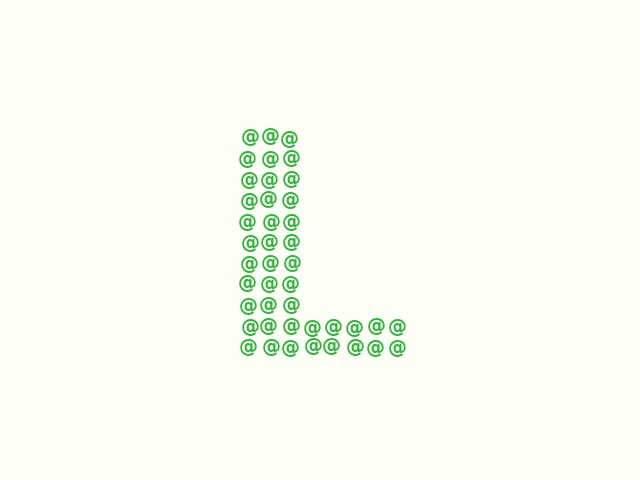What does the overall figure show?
The overall figure shows the letter L.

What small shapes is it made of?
It is made of small at signs.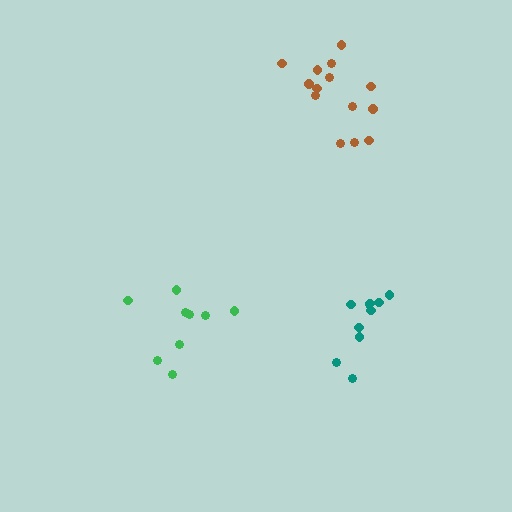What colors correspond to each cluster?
The clusters are colored: green, brown, teal.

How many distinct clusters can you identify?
There are 3 distinct clusters.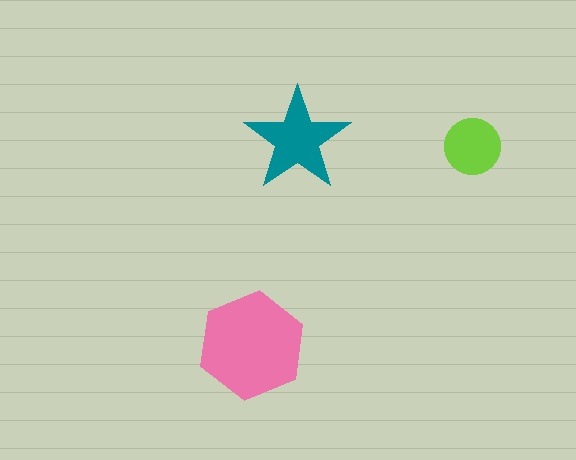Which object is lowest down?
The pink hexagon is bottommost.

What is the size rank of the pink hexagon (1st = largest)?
1st.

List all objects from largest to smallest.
The pink hexagon, the teal star, the lime circle.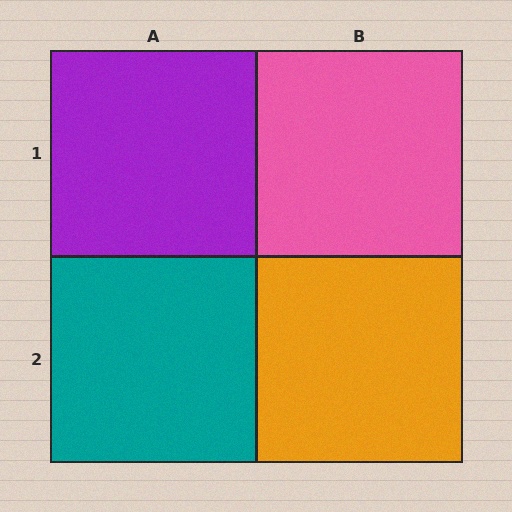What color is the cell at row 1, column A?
Purple.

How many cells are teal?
1 cell is teal.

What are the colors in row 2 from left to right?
Teal, orange.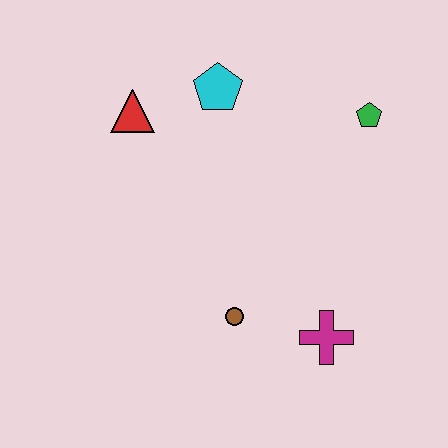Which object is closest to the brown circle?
The magenta cross is closest to the brown circle.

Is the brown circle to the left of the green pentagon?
Yes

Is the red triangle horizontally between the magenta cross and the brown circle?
No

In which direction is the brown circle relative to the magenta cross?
The brown circle is to the left of the magenta cross.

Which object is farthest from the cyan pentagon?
The magenta cross is farthest from the cyan pentagon.